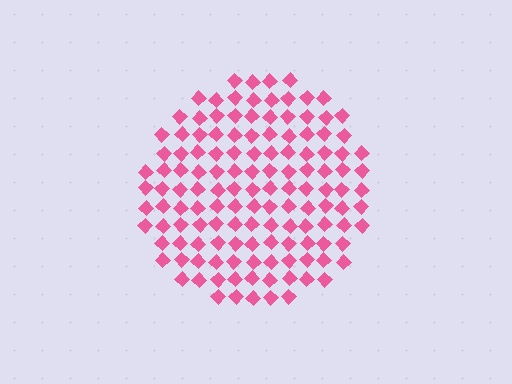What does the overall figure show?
The overall figure shows a circle.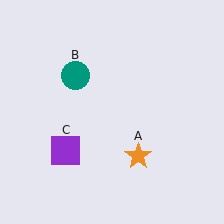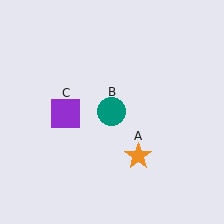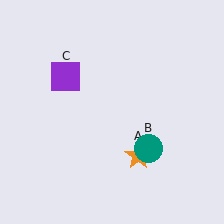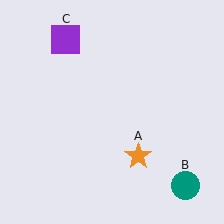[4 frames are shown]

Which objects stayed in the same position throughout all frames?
Orange star (object A) remained stationary.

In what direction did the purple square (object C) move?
The purple square (object C) moved up.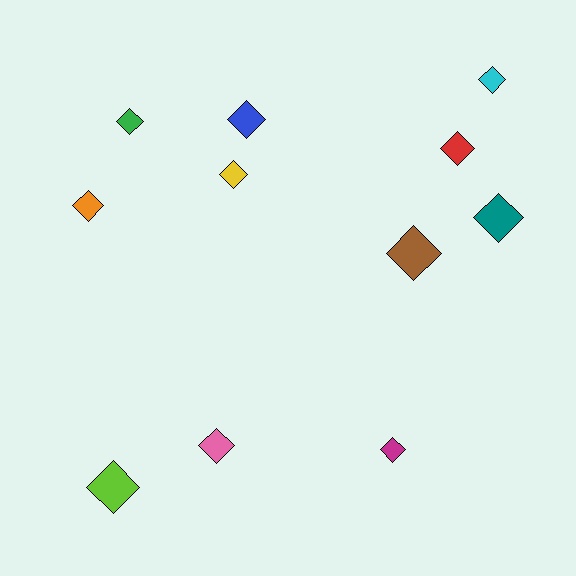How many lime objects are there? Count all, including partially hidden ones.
There is 1 lime object.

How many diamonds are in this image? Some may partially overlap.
There are 11 diamonds.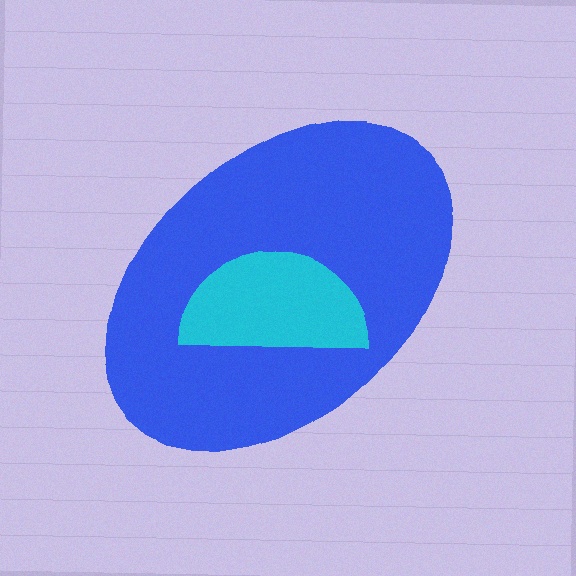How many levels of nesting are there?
2.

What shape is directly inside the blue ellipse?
The cyan semicircle.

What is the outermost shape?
The blue ellipse.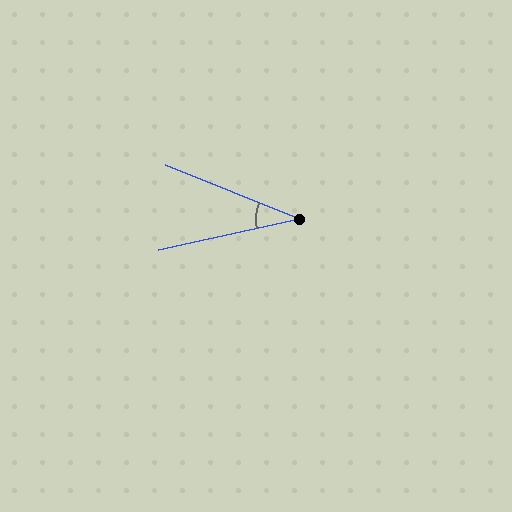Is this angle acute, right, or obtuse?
It is acute.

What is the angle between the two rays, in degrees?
Approximately 34 degrees.